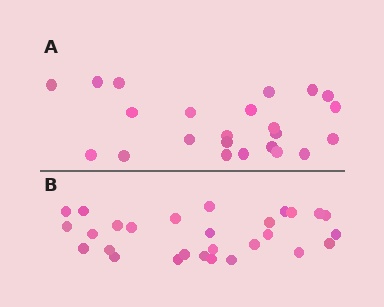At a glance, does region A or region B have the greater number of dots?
Region B (the bottom region) has more dots.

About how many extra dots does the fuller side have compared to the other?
Region B has about 5 more dots than region A.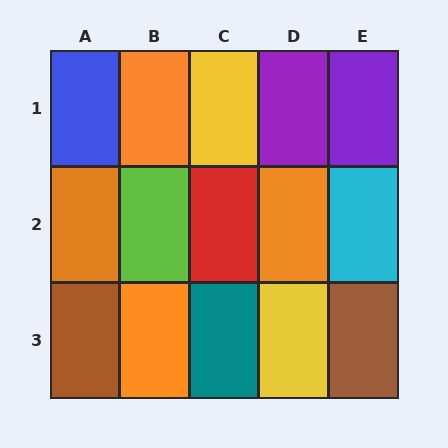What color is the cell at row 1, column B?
Orange.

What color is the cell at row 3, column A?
Brown.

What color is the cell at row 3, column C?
Teal.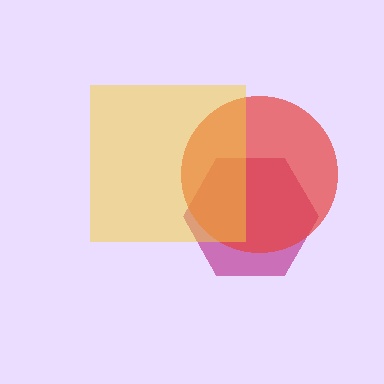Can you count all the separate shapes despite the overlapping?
Yes, there are 3 separate shapes.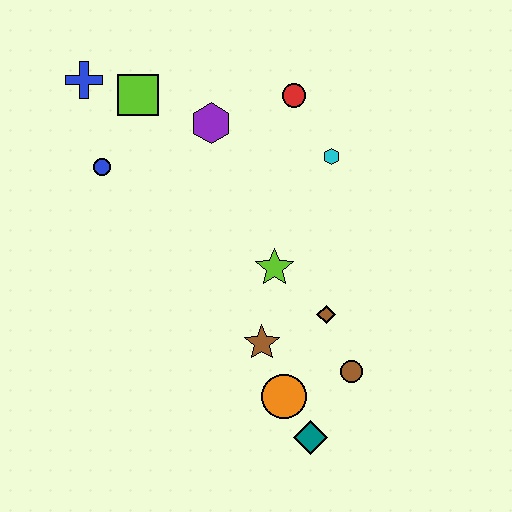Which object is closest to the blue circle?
The lime square is closest to the blue circle.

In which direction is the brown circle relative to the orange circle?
The brown circle is to the right of the orange circle.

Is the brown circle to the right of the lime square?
Yes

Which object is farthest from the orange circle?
The blue cross is farthest from the orange circle.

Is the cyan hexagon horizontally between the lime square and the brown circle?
Yes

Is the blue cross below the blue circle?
No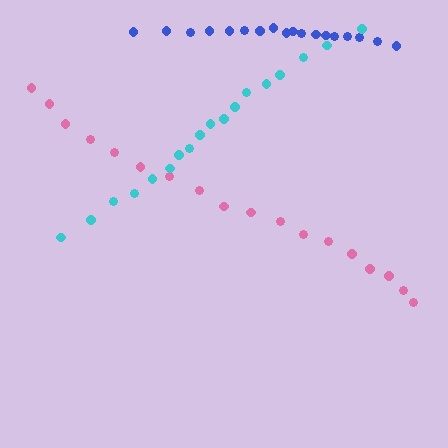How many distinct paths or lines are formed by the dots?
There are 3 distinct paths.